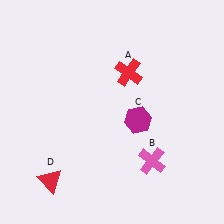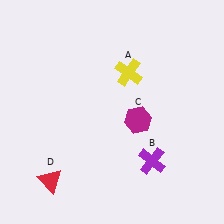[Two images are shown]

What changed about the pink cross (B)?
In Image 1, B is pink. In Image 2, it changed to purple.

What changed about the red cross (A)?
In Image 1, A is red. In Image 2, it changed to yellow.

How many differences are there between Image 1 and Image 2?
There are 2 differences between the two images.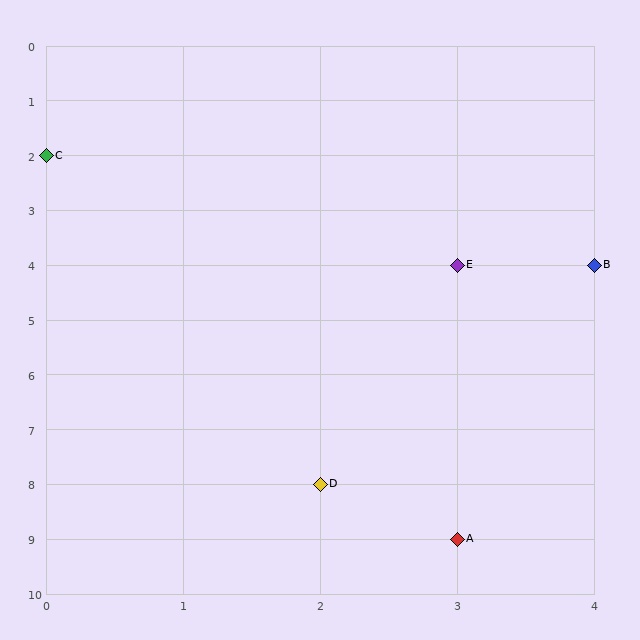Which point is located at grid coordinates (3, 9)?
Point A is at (3, 9).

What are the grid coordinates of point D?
Point D is at grid coordinates (2, 8).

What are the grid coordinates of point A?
Point A is at grid coordinates (3, 9).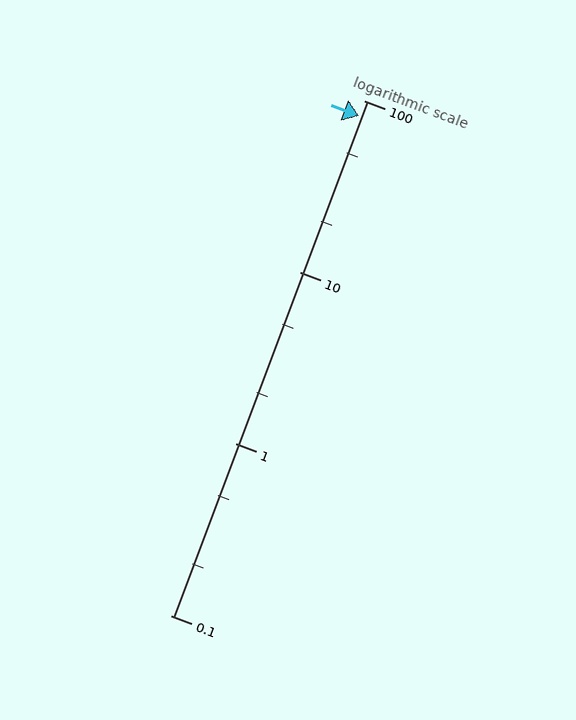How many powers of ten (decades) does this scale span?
The scale spans 3 decades, from 0.1 to 100.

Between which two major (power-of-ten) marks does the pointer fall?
The pointer is between 10 and 100.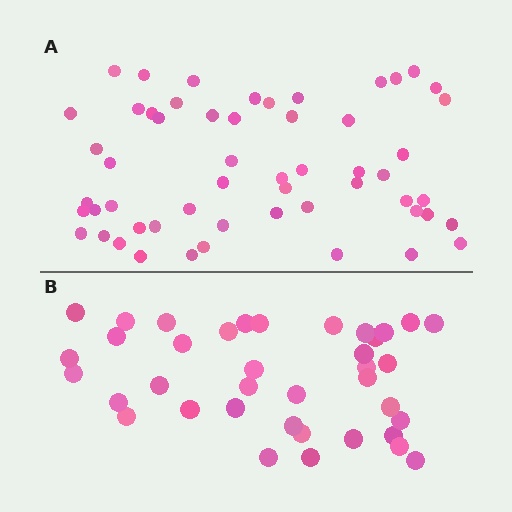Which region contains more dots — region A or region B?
Region A (the top region) has more dots.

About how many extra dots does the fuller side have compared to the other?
Region A has approximately 15 more dots than region B.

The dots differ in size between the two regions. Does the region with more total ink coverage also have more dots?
No. Region B has more total ink coverage because its dots are larger, but region A actually contains more individual dots. Total area can be misleading — the number of items is what matters here.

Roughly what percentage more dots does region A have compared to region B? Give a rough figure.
About 45% more.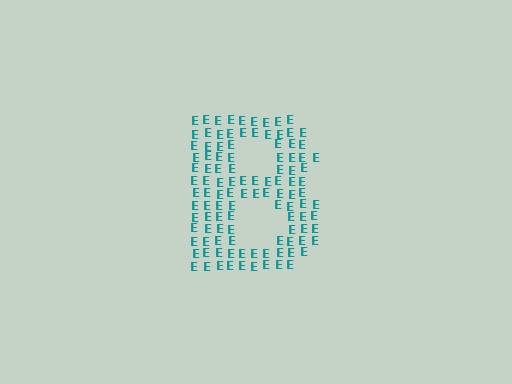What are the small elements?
The small elements are letter E's.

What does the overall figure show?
The overall figure shows the letter B.